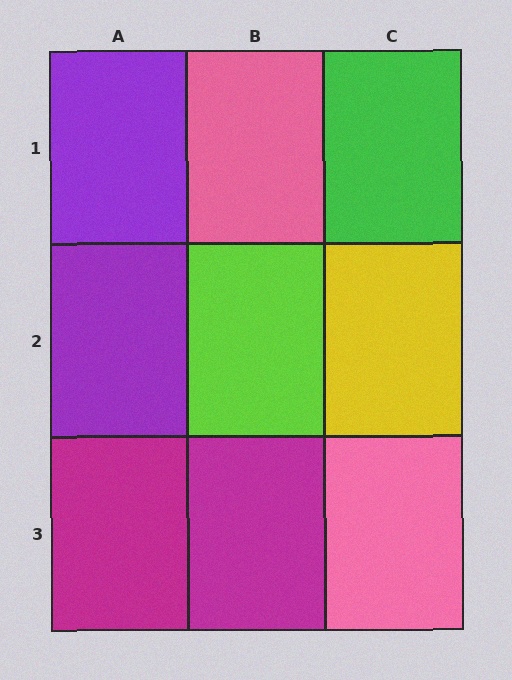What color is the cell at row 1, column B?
Pink.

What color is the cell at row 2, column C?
Yellow.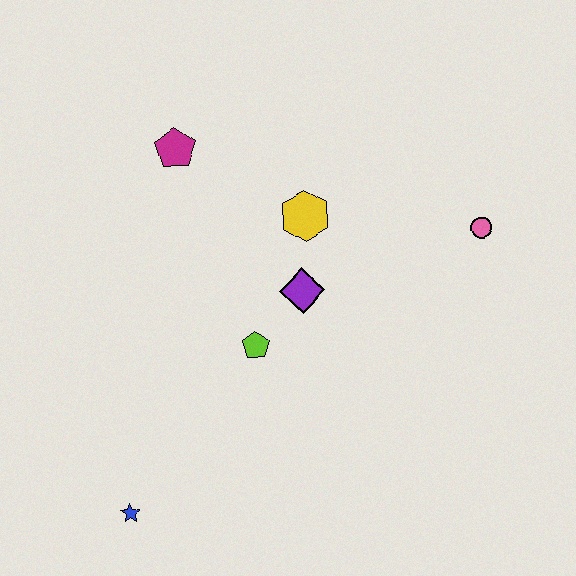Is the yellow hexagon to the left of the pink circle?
Yes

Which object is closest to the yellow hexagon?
The purple diamond is closest to the yellow hexagon.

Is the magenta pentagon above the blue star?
Yes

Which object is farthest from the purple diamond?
The blue star is farthest from the purple diamond.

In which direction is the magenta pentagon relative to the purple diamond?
The magenta pentagon is above the purple diamond.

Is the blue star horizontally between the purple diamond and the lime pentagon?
No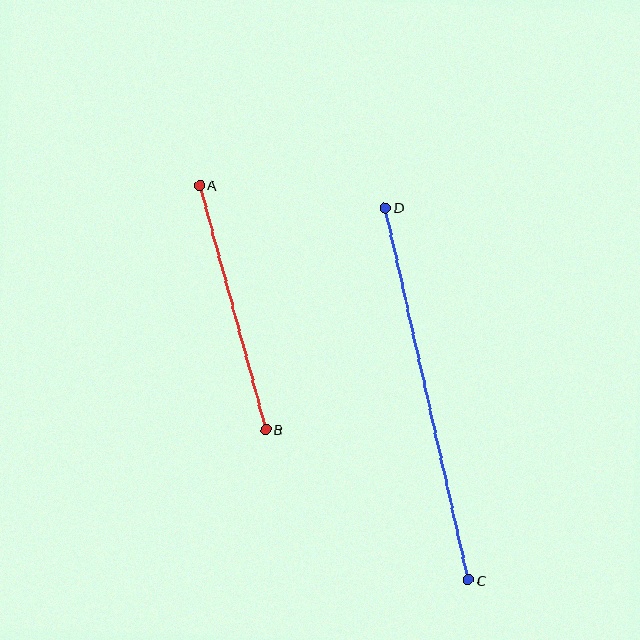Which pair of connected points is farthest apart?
Points C and D are farthest apart.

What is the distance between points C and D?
The distance is approximately 381 pixels.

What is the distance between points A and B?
The distance is approximately 253 pixels.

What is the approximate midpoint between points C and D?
The midpoint is at approximately (427, 394) pixels.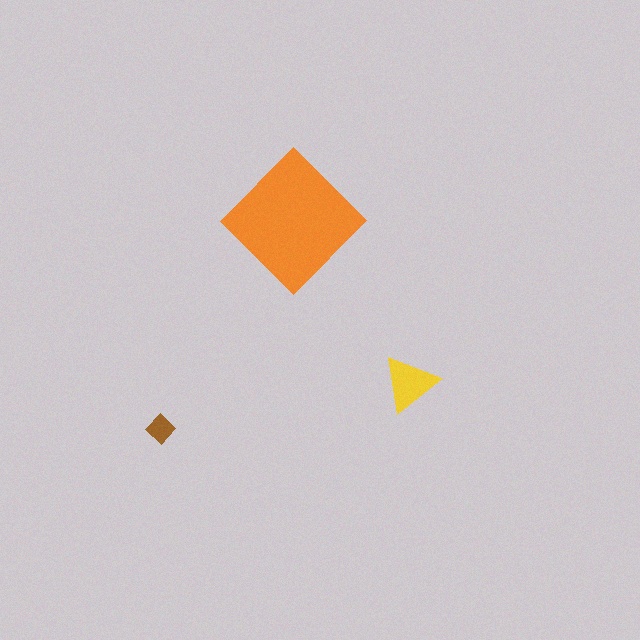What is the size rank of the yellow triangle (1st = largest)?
2nd.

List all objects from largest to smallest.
The orange diamond, the yellow triangle, the brown diamond.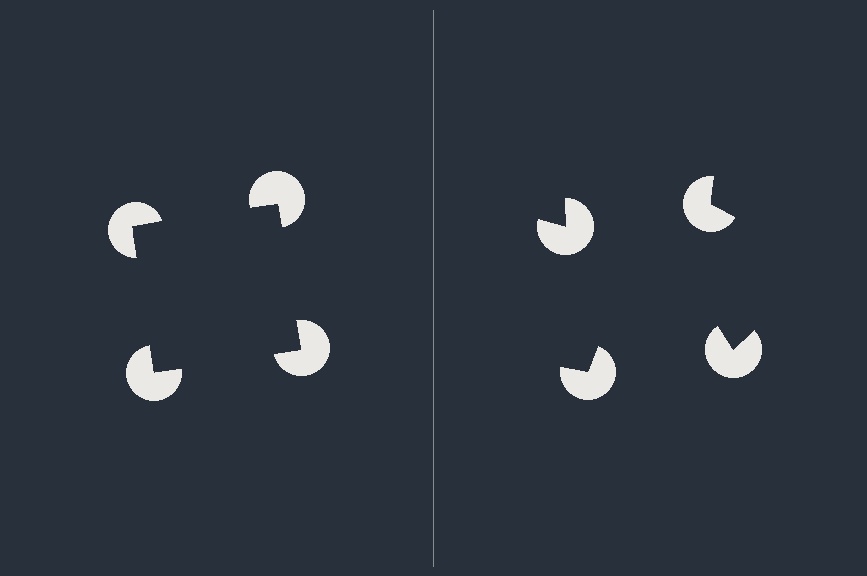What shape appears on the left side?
An illusory square.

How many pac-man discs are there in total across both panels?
8 — 4 on each side.